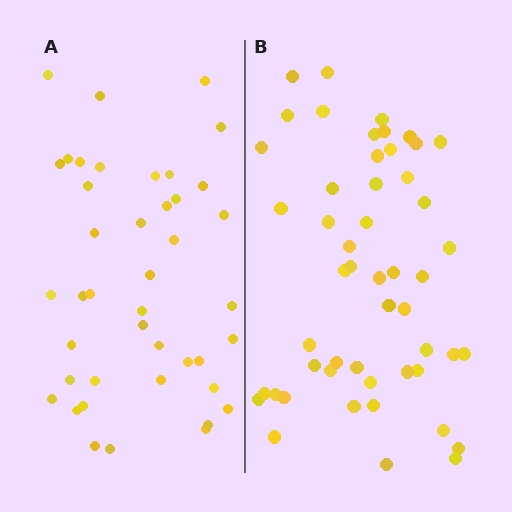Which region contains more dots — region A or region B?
Region B (the right region) has more dots.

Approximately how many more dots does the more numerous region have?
Region B has roughly 8 or so more dots than region A.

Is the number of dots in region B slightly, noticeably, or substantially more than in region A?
Region B has only slightly more — the two regions are fairly close. The ratio is roughly 1.2 to 1.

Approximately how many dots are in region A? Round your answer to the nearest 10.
About 40 dots. (The exact count is 42, which rounds to 40.)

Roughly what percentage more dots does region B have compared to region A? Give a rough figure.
About 20% more.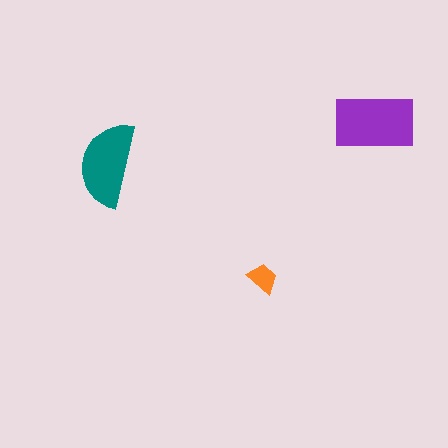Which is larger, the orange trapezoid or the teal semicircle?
The teal semicircle.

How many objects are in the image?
There are 3 objects in the image.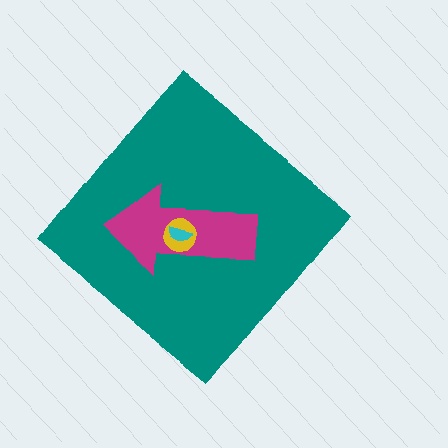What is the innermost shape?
The cyan semicircle.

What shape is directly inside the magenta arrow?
The yellow circle.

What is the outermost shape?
The teal diamond.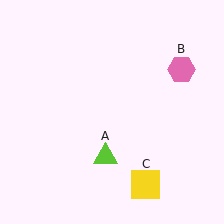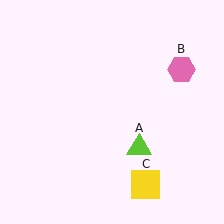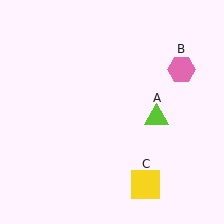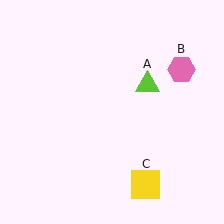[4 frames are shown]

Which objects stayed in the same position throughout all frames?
Pink hexagon (object B) and yellow square (object C) remained stationary.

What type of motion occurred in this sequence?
The lime triangle (object A) rotated counterclockwise around the center of the scene.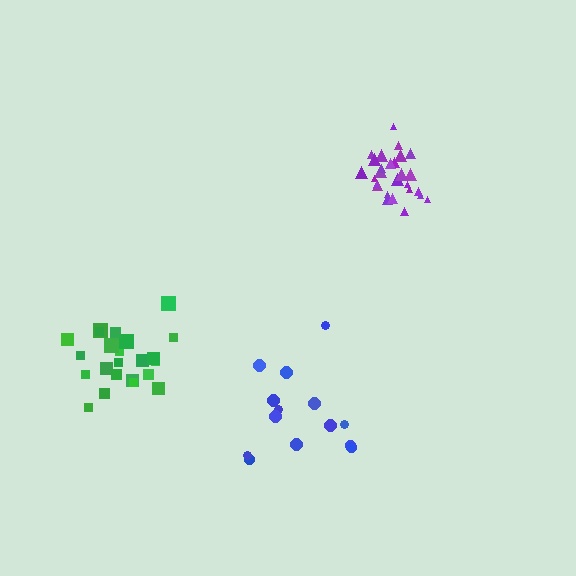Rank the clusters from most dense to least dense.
purple, green, blue.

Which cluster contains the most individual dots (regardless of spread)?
Purple (29).